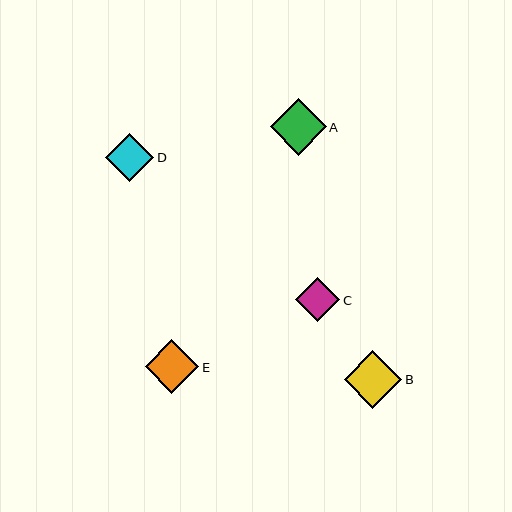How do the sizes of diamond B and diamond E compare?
Diamond B and diamond E are approximately the same size.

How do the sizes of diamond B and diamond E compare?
Diamond B and diamond E are approximately the same size.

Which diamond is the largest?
Diamond B is the largest with a size of approximately 58 pixels.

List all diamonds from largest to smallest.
From largest to smallest: B, A, E, D, C.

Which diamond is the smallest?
Diamond C is the smallest with a size of approximately 44 pixels.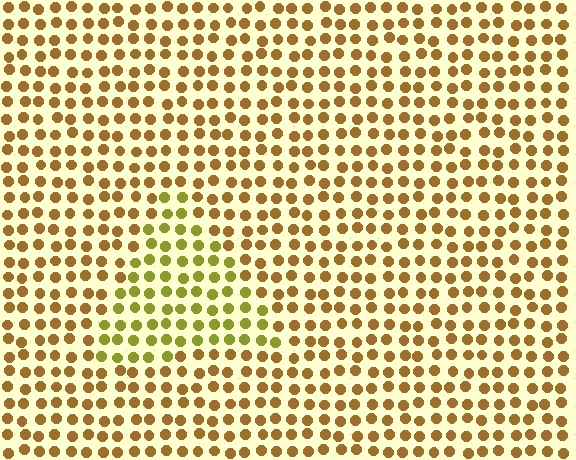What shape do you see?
I see a triangle.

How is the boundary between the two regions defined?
The boundary is defined purely by a slight shift in hue (about 36 degrees). Spacing, size, and orientation are identical on both sides.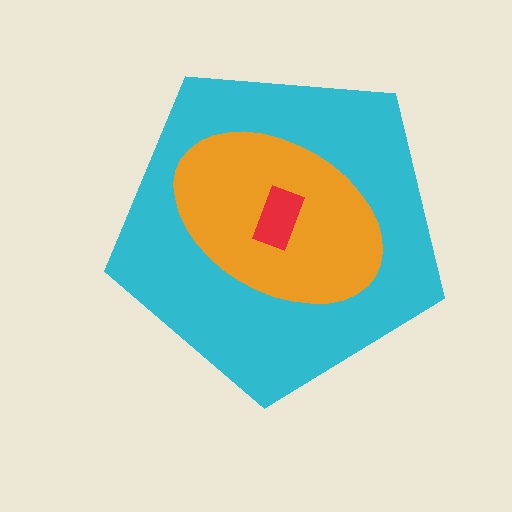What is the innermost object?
The red rectangle.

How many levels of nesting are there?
3.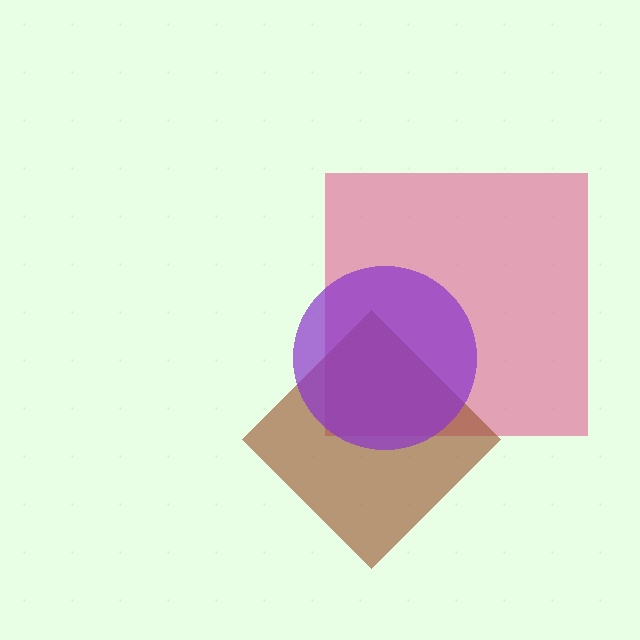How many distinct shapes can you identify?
There are 3 distinct shapes: a pink square, a brown diamond, a purple circle.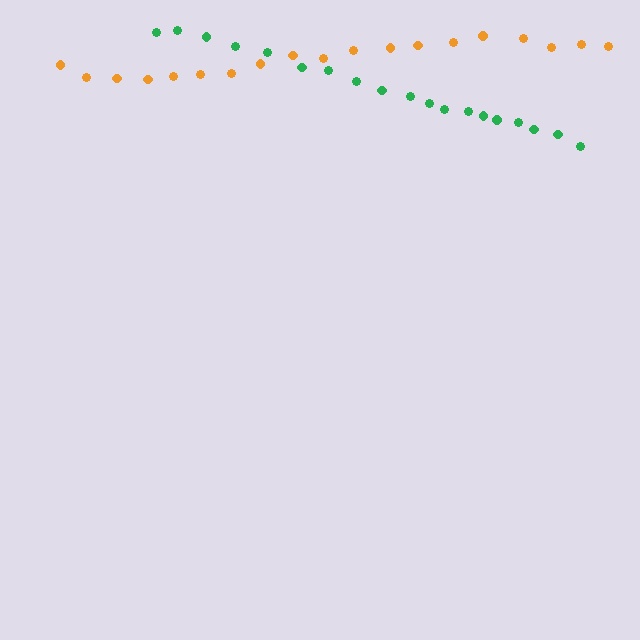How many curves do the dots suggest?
There are 2 distinct paths.